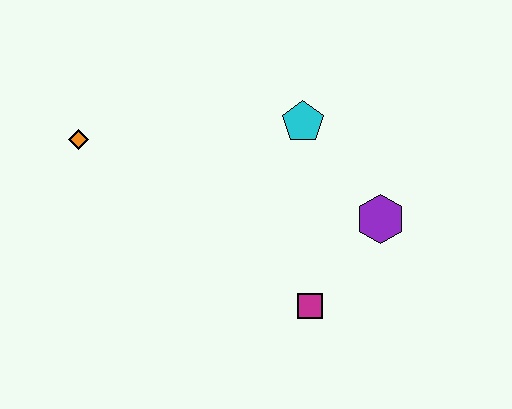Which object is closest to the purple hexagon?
The magenta square is closest to the purple hexagon.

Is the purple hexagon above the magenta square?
Yes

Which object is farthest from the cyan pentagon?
The orange diamond is farthest from the cyan pentagon.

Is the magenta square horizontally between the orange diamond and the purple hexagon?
Yes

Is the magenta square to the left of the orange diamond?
No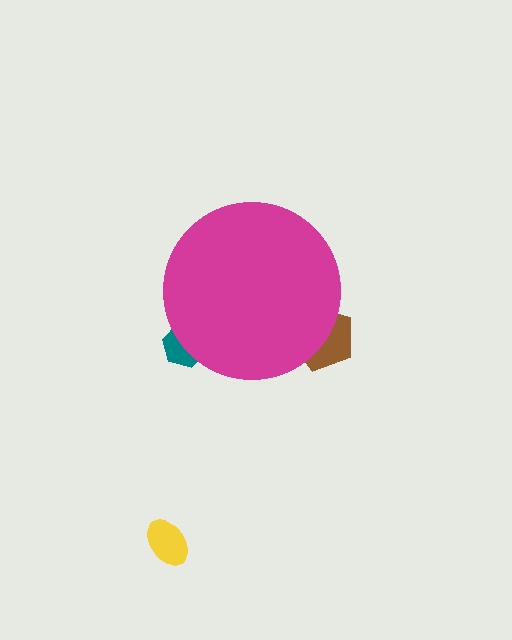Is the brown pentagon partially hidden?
Yes, the brown pentagon is partially hidden behind the magenta circle.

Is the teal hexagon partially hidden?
Yes, the teal hexagon is partially hidden behind the magenta circle.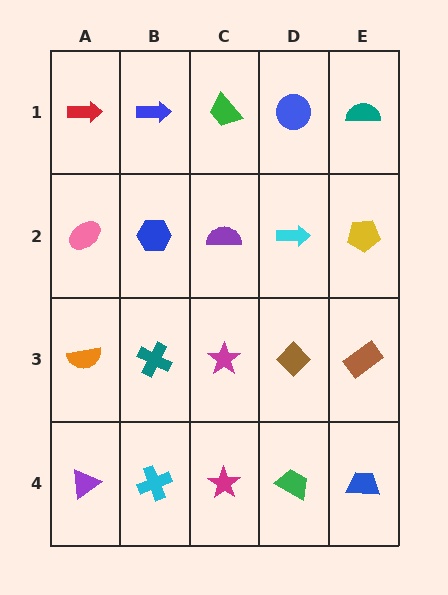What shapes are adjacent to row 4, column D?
A brown diamond (row 3, column D), a magenta star (row 4, column C), a blue trapezoid (row 4, column E).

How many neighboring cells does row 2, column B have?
4.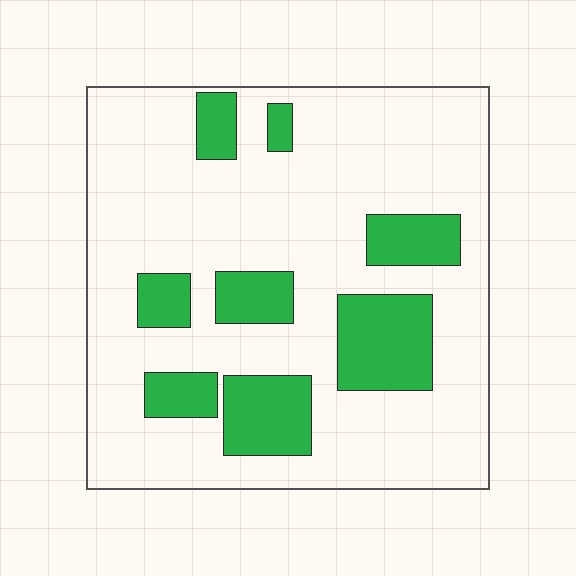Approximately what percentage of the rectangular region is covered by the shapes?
Approximately 20%.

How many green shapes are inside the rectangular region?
8.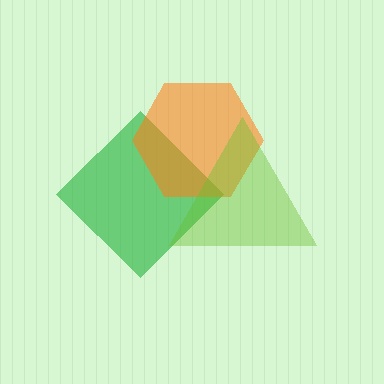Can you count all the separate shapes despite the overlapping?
Yes, there are 3 separate shapes.